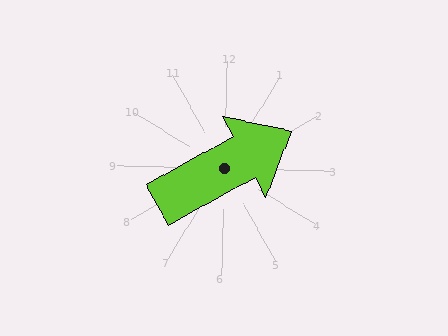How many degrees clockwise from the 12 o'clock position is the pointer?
Approximately 60 degrees.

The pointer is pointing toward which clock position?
Roughly 2 o'clock.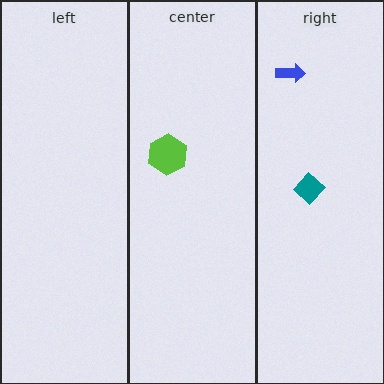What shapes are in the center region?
The lime hexagon.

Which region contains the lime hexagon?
The center region.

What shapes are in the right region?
The blue arrow, the teal diamond.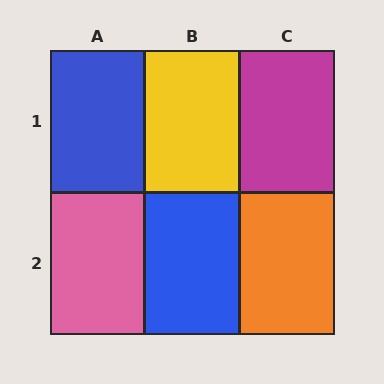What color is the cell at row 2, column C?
Orange.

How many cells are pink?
1 cell is pink.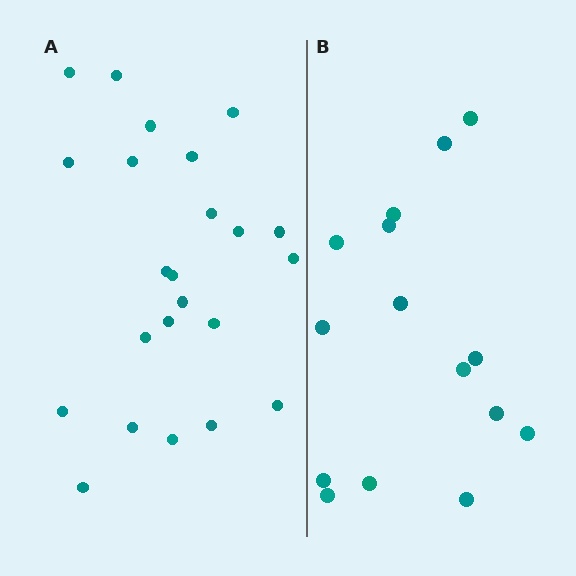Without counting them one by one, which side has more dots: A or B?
Region A (the left region) has more dots.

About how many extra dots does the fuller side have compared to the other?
Region A has roughly 8 or so more dots than region B.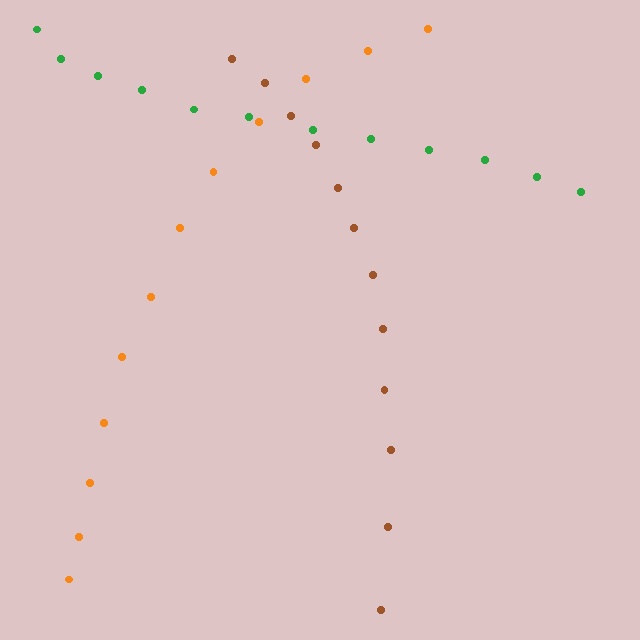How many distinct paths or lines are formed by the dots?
There are 3 distinct paths.